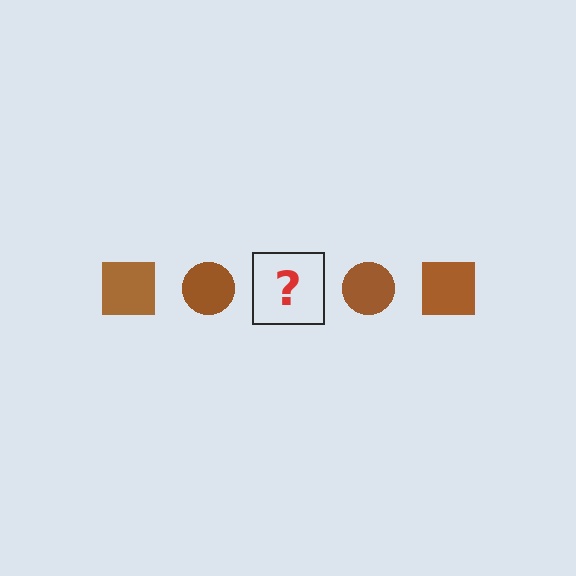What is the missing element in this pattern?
The missing element is a brown square.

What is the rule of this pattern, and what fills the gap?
The rule is that the pattern cycles through square, circle shapes in brown. The gap should be filled with a brown square.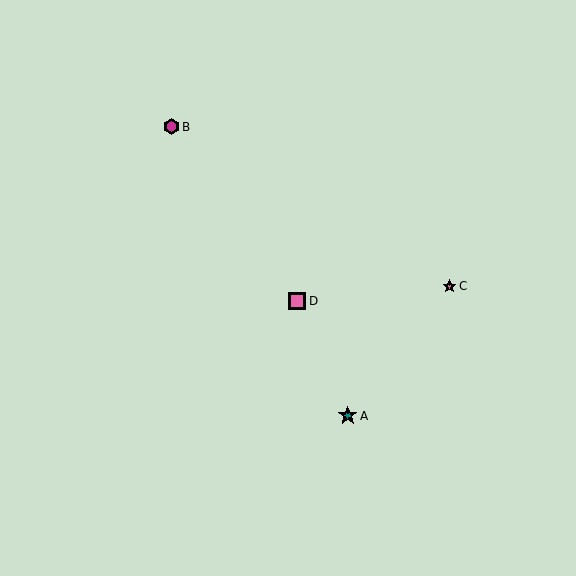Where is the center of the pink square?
The center of the pink square is at (297, 301).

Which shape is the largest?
The teal star (labeled A) is the largest.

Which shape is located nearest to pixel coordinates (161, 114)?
The magenta hexagon (labeled B) at (171, 127) is nearest to that location.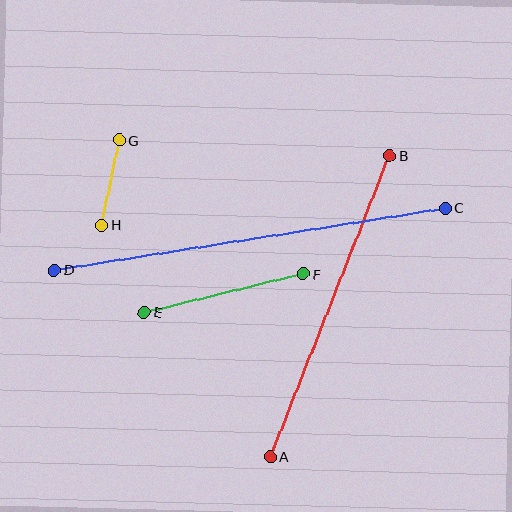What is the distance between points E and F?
The distance is approximately 163 pixels.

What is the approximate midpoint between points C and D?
The midpoint is at approximately (250, 239) pixels.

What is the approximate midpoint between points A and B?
The midpoint is at approximately (330, 306) pixels.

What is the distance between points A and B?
The distance is approximately 324 pixels.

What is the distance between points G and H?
The distance is approximately 87 pixels.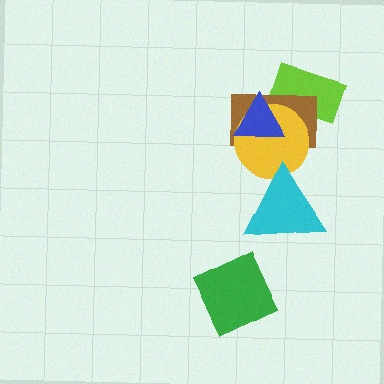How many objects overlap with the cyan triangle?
1 object overlaps with the cyan triangle.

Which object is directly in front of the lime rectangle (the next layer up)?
The brown rectangle is directly in front of the lime rectangle.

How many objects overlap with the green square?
0 objects overlap with the green square.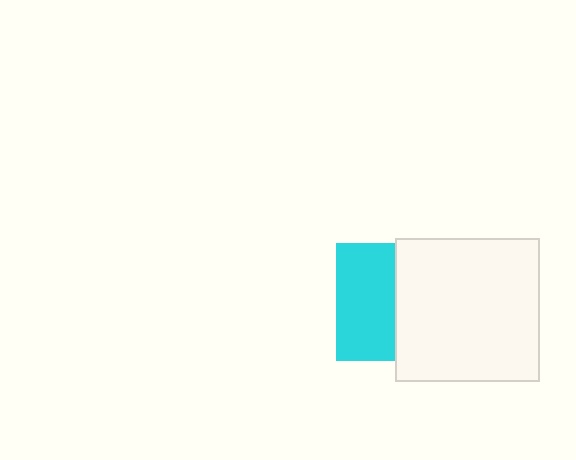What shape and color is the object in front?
The object in front is a white square.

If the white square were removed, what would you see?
You would see the complete cyan square.